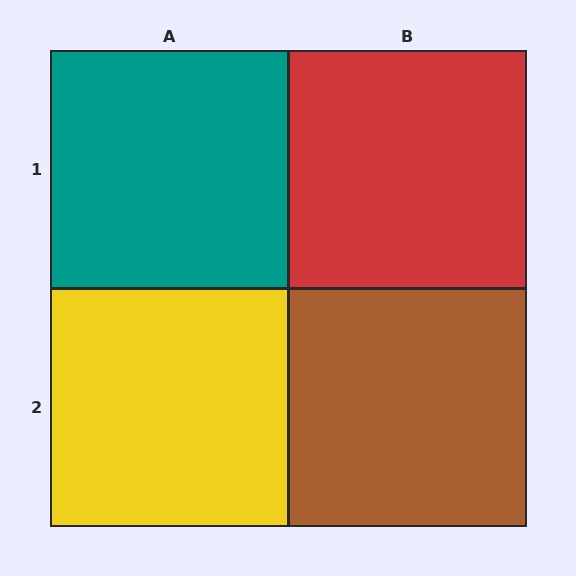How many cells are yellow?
1 cell is yellow.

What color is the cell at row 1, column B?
Red.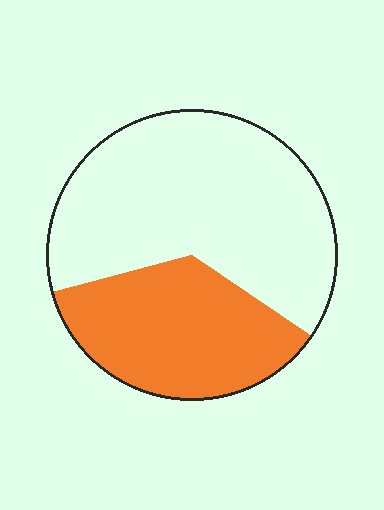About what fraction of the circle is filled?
About three eighths (3/8).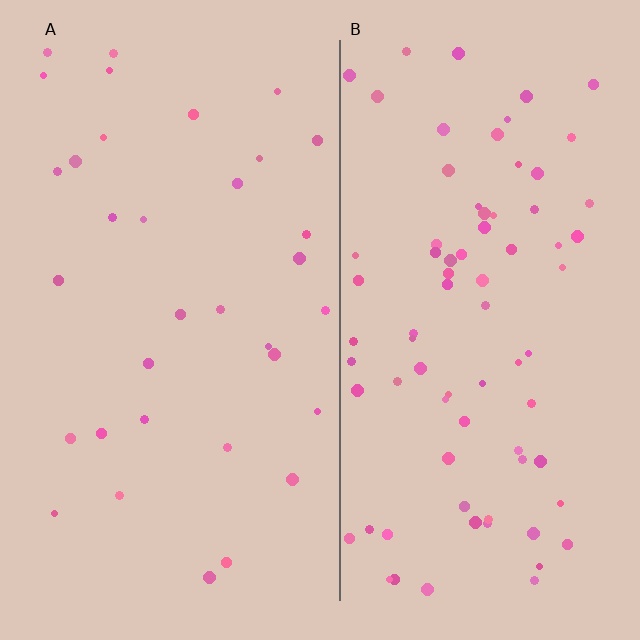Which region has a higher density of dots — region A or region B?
B (the right).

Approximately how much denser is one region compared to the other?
Approximately 2.3× — region B over region A.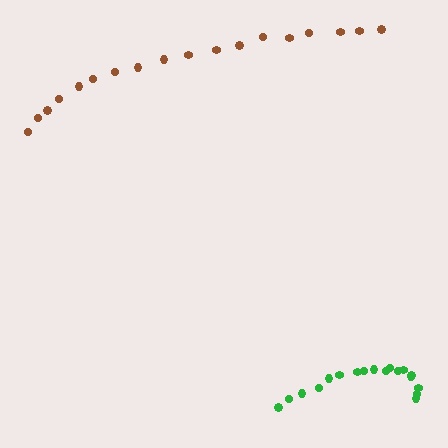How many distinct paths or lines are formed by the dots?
There are 2 distinct paths.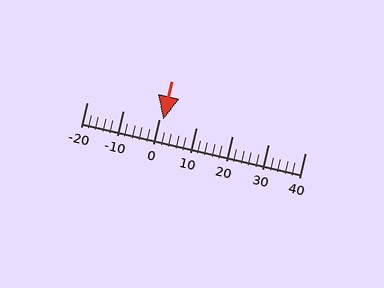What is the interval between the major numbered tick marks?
The major tick marks are spaced 10 units apart.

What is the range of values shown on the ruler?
The ruler shows values from -20 to 40.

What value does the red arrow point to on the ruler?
The red arrow points to approximately 1.